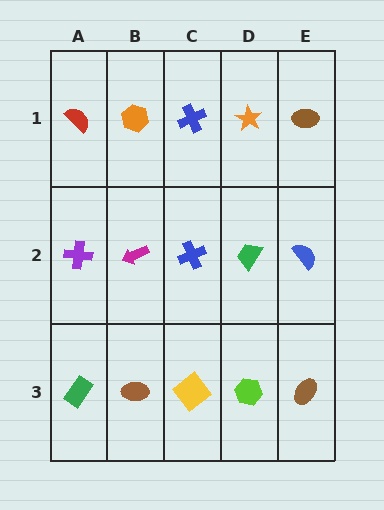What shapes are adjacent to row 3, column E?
A blue semicircle (row 2, column E), a lime hexagon (row 3, column D).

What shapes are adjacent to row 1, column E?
A blue semicircle (row 2, column E), an orange star (row 1, column D).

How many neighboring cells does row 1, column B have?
3.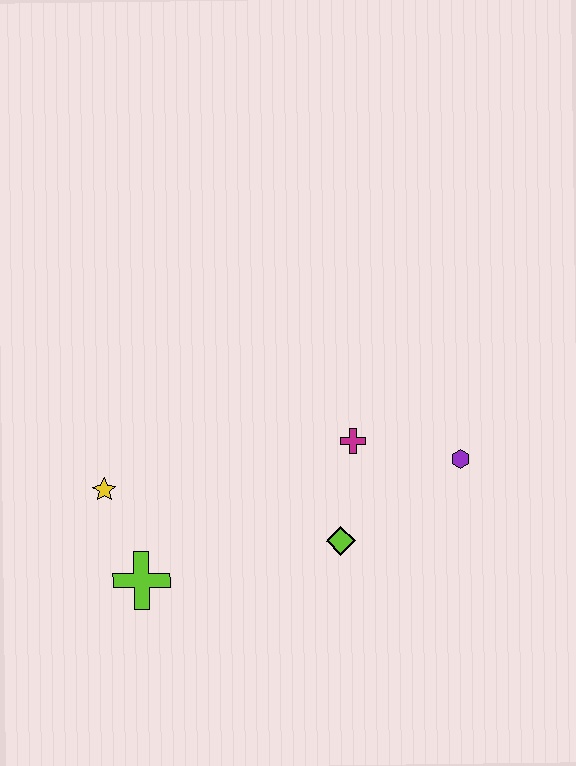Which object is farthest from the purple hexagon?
The yellow star is farthest from the purple hexagon.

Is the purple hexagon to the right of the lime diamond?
Yes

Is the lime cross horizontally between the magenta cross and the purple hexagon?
No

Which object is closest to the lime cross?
The yellow star is closest to the lime cross.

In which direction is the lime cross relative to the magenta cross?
The lime cross is to the left of the magenta cross.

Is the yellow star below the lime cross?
No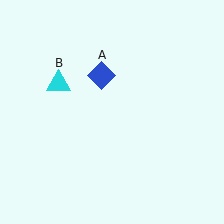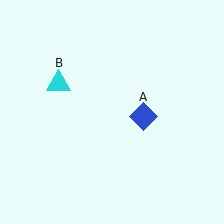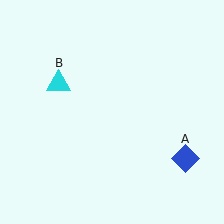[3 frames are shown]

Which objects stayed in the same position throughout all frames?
Cyan triangle (object B) remained stationary.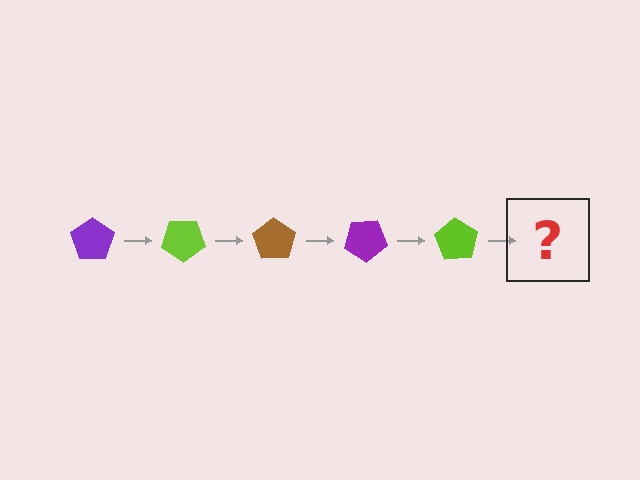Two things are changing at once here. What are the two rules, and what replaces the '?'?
The two rules are that it rotates 35 degrees each step and the color cycles through purple, lime, and brown. The '?' should be a brown pentagon, rotated 175 degrees from the start.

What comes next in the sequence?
The next element should be a brown pentagon, rotated 175 degrees from the start.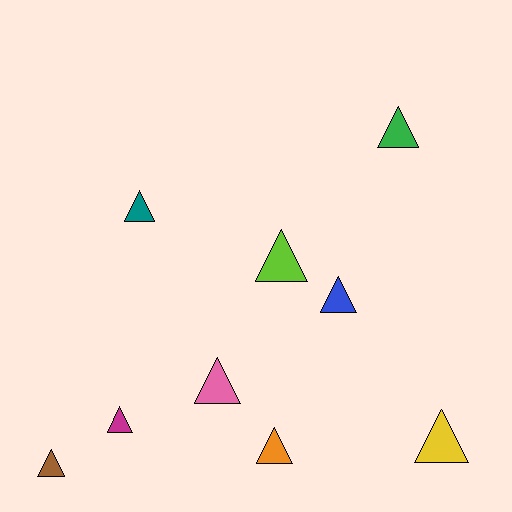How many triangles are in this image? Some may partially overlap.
There are 9 triangles.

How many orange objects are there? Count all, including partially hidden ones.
There is 1 orange object.